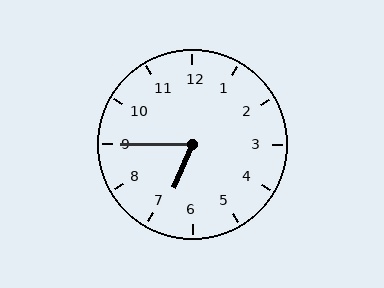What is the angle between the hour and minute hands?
Approximately 68 degrees.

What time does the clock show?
6:45.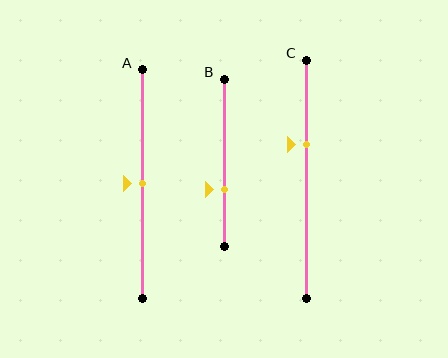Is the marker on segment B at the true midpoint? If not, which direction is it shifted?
No, the marker on segment B is shifted downward by about 16% of the segment length.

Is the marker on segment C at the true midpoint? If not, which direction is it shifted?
No, the marker on segment C is shifted upward by about 15% of the segment length.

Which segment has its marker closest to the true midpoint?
Segment A has its marker closest to the true midpoint.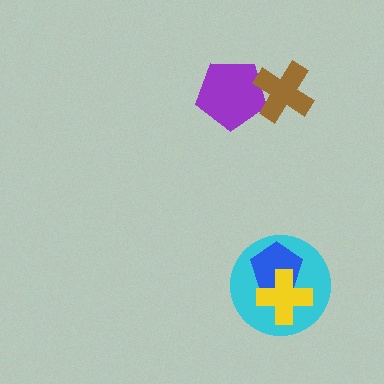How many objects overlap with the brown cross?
1 object overlaps with the brown cross.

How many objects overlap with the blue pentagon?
2 objects overlap with the blue pentagon.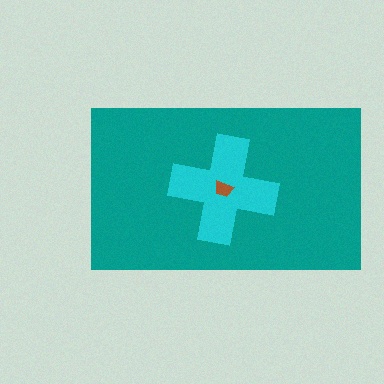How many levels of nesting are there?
3.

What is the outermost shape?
The teal rectangle.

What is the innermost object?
The brown trapezoid.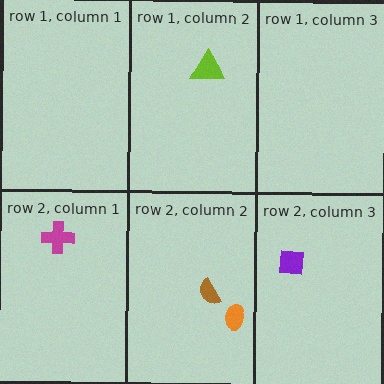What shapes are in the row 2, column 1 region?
The magenta cross.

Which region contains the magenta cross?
The row 2, column 1 region.